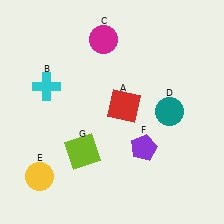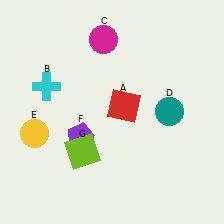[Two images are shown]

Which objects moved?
The objects that moved are: the yellow circle (E), the purple pentagon (F).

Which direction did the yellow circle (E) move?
The yellow circle (E) moved up.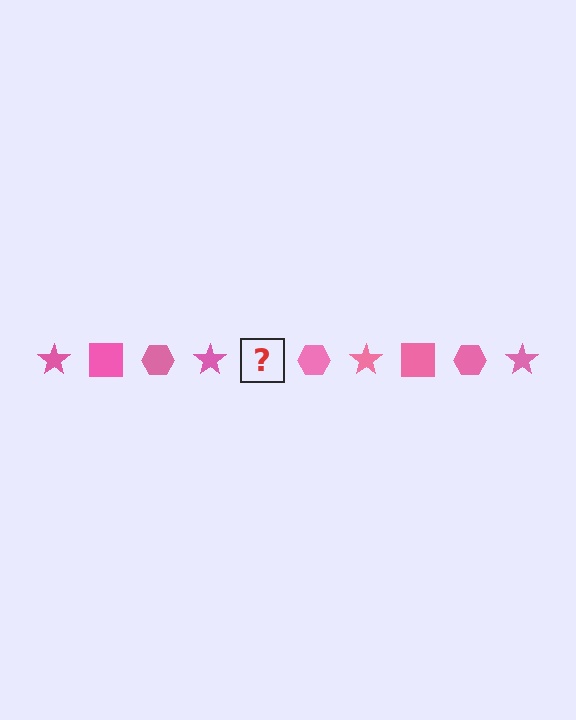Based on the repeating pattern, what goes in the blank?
The blank should be a pink square.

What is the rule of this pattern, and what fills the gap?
The rule is that the pattern cycles through star, square, hexagon shapes in pink. The gap should be filled with a pink square.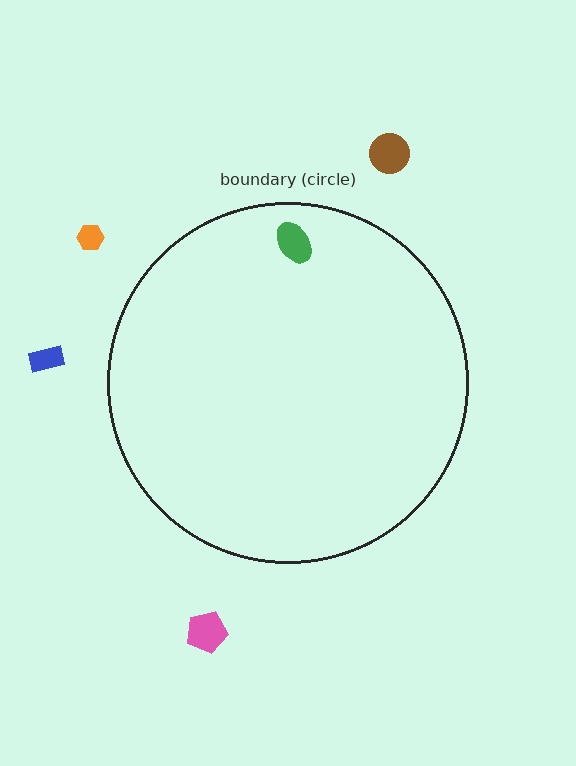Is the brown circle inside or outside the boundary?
Outside.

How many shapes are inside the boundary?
1 inside, 4 outside.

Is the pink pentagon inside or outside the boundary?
Outside.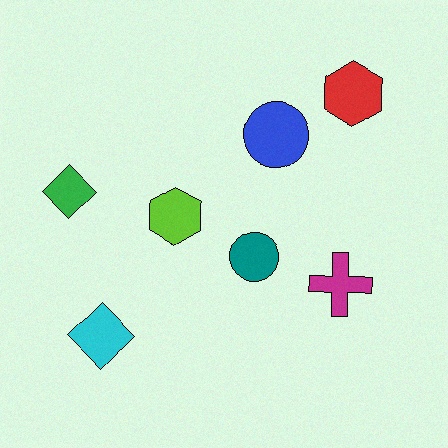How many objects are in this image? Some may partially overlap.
There are 7 objects.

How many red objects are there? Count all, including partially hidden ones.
There is 1 red object.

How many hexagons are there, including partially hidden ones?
There are 2 hexagons.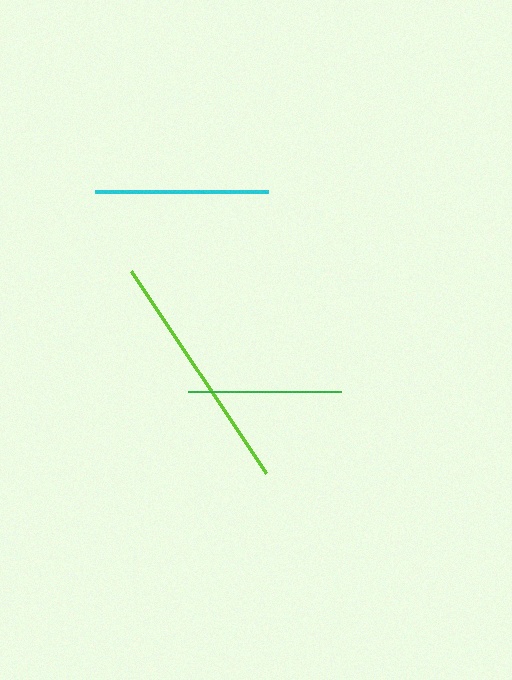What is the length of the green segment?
The green segment is approximately 153 pixels long.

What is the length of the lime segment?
The lime segment is approximately 242 pixels long.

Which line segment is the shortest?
The green line is the shortest at approximately 153 pixels.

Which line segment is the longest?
The lime line is the longest at approximately 242 pixels.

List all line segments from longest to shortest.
From longest to shortest: lime, cyan, green.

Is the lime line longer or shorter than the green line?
The lime line is longer than the green line.